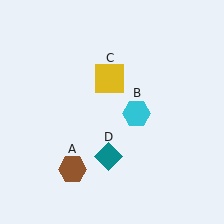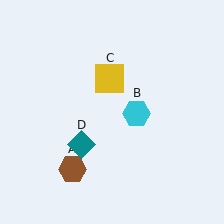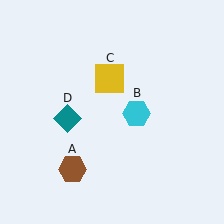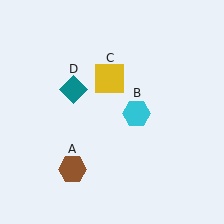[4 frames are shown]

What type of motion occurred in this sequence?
The teal diamond (object D) rotated clockwise around the center of the scene.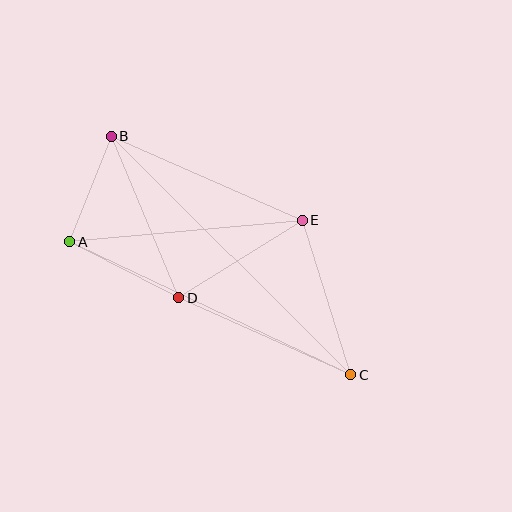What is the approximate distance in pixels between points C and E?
The distance between C and E is approximately 162 pixels.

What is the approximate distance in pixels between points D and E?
The distance between D and E is approximately 146 pixels.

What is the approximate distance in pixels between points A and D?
The distance between A and D is approximately 123 pixels.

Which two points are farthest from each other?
Points B and C are farthest from each other.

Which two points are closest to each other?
Points A and B are closest to each other.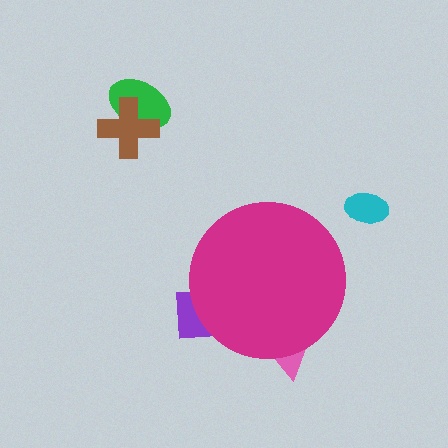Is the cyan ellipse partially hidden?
No, the cyan ellipse is fully visible.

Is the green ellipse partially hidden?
No, the green ellipse is fully visible.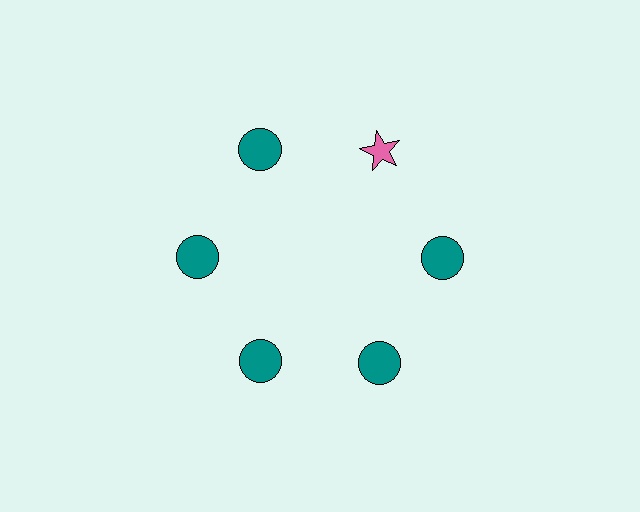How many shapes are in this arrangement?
There are 6 shapes arranged in a ring pattern.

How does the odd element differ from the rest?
It differs in both color (pink instead of teal) and shape (star instead of circle).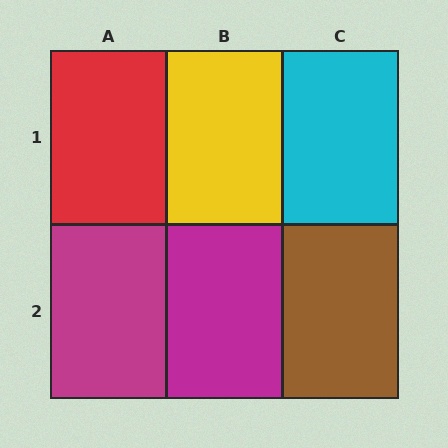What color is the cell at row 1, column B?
Yellow.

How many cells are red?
1 cell is red.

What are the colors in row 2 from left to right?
Magenta, magenta, brown.